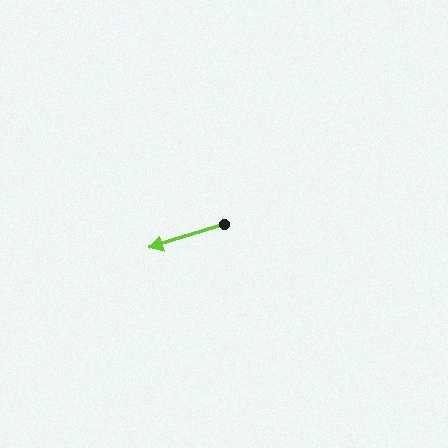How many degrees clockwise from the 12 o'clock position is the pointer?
Approximately 252 degrees.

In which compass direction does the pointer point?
West.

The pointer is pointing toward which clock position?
Roughly 8 o'clock.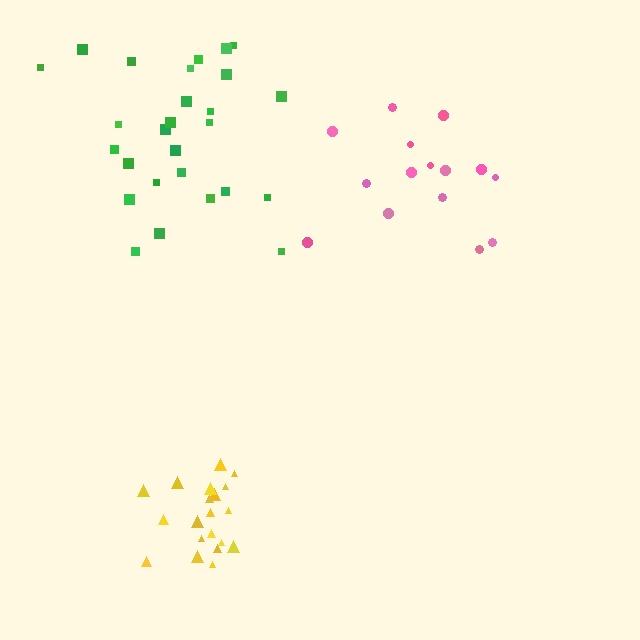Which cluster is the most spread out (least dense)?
Pink.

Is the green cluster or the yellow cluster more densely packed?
Yellow.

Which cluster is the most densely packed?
Yellow.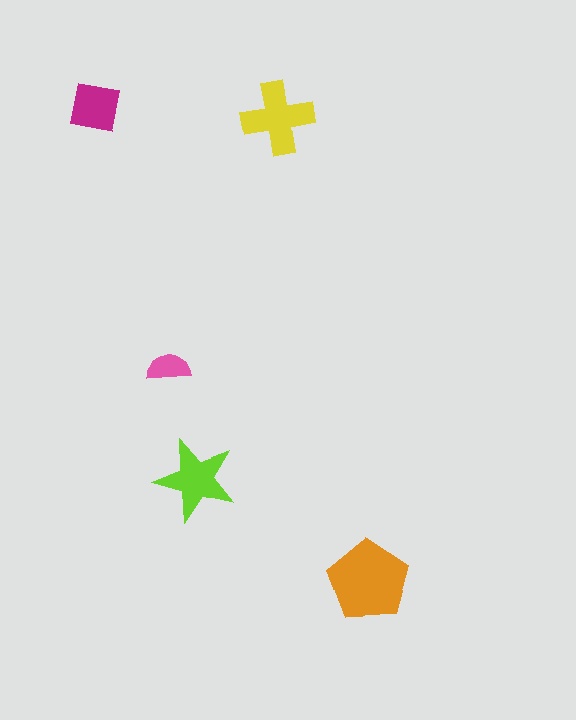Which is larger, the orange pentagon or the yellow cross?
The orange pentagon.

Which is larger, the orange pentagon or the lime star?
The orange pentagon.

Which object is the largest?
The orange pentagon.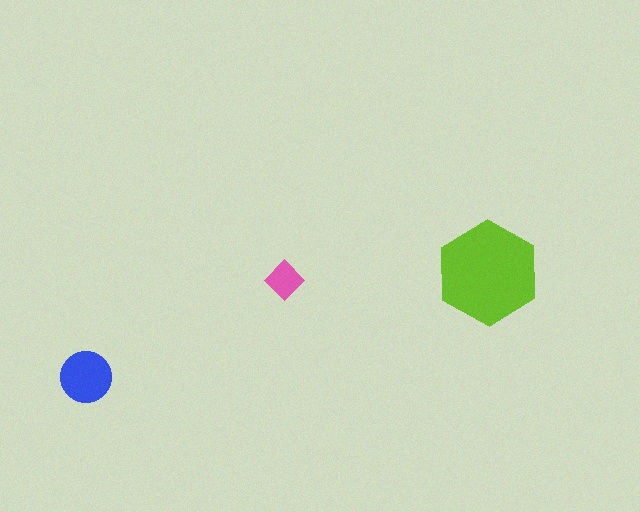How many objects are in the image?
There are 3 objects in the image.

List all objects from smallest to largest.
The pink diamond, the blue circle, the lime hexagon.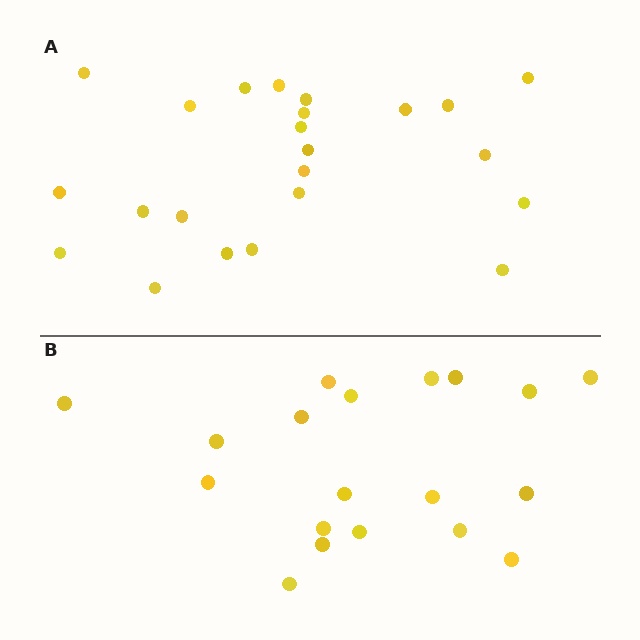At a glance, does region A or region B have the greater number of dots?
Region A (the top region) has more dots.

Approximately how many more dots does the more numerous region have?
Region A has about 4 more dots than region B.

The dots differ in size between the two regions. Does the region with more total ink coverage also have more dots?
No. Region B has more total ink coverage because its dots are larger, but region A actually contains more individual dots. Total area can be misleading — the number of items is what matters here.